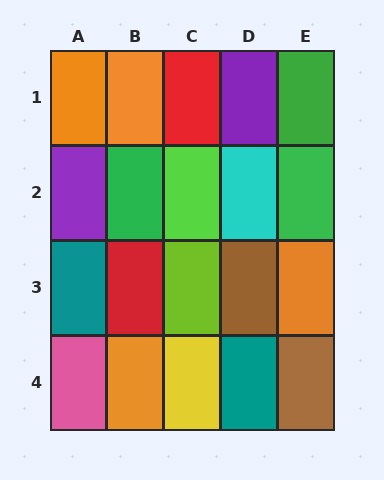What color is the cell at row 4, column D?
Teal.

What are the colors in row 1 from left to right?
Orange, orange, red, purple, green.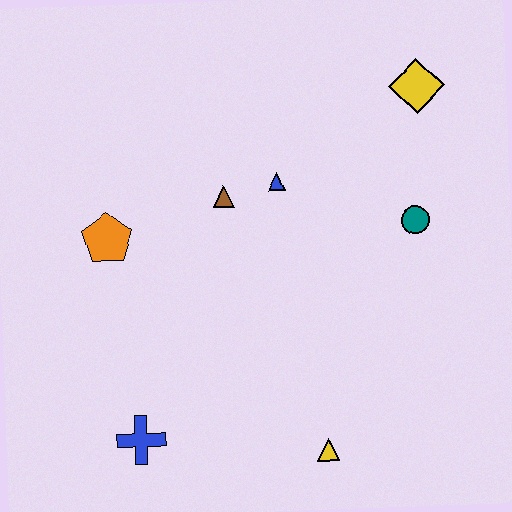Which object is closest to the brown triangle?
The blue triangle is closest to the brown triangle.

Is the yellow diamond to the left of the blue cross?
No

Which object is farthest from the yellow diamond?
The blue cross is farthest from the yellow diamond.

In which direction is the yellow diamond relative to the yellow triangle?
The yellow diamond is above the yellow triangle.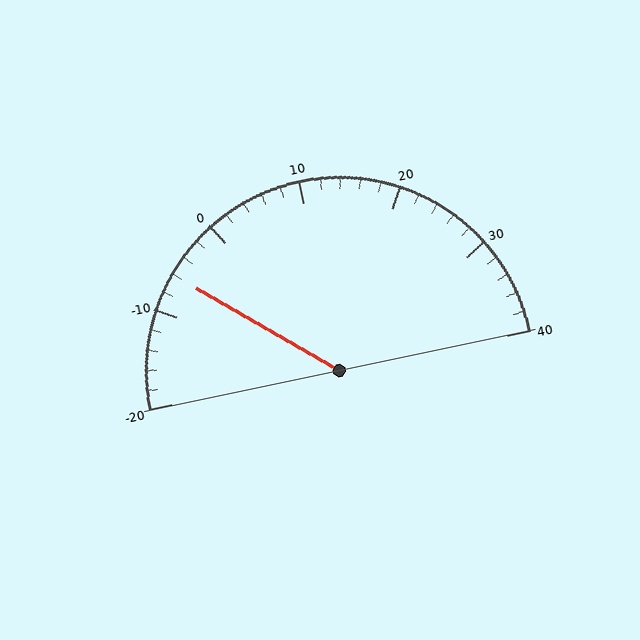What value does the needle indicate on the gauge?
The needle indicates approximately -6.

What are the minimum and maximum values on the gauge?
The gauge ranges from -20 to 40.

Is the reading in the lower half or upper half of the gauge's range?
The reading is in the lower half of the range (-20 to 40).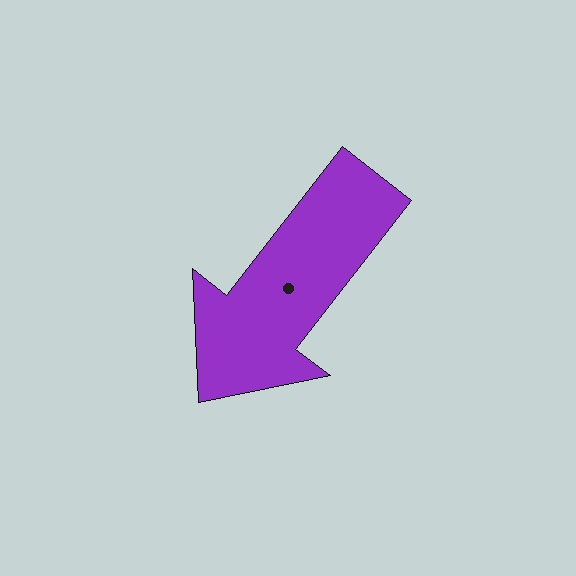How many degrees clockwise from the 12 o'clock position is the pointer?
Approximately 218 degrees.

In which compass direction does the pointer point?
Southwest.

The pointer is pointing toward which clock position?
Roughly 7 o'clock.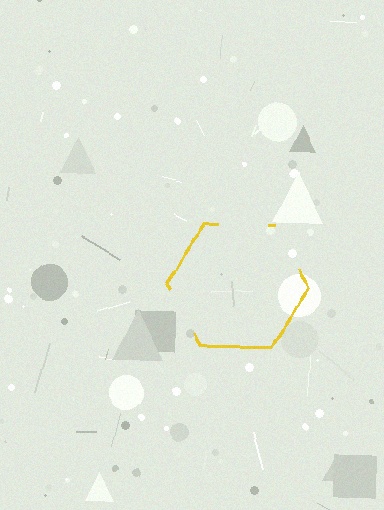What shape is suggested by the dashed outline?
The dashed outline suggests a hexagon.